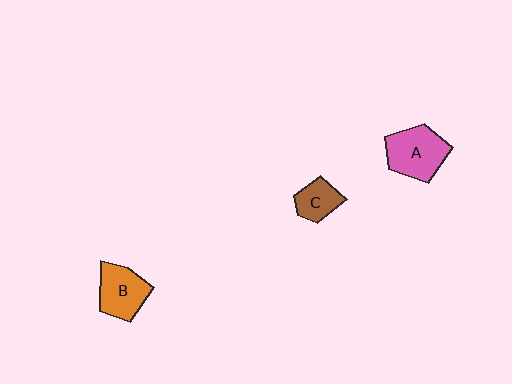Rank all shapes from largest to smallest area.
From largest to smallest: A (pink), B (orange), C (brown).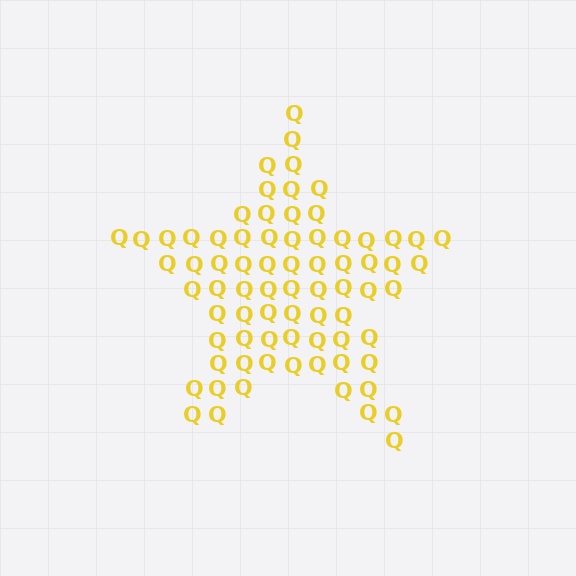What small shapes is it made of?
It is made of small letter Q's.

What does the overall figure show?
The overall figure shows a star.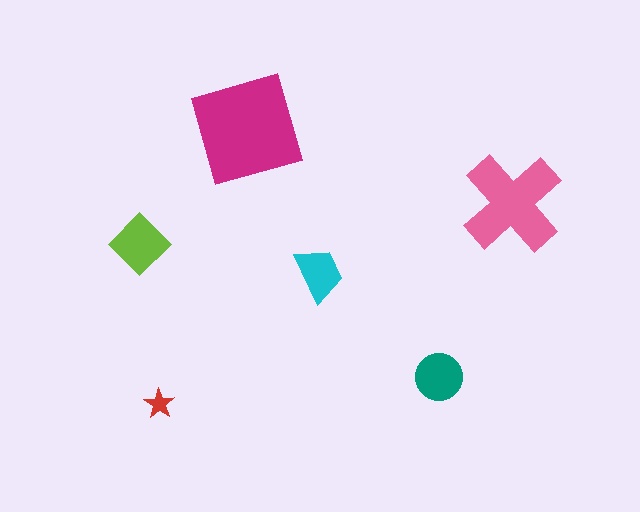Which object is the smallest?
The red star.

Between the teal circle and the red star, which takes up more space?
The teal circle.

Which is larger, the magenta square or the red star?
The magenta square.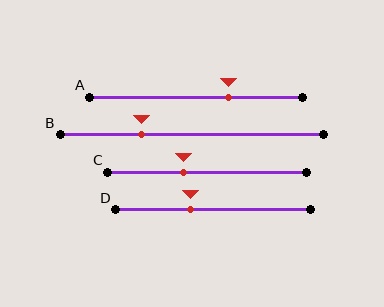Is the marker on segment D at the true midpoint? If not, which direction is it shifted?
No, the marker on segment D is shifted to the left by about 12% of the segment length.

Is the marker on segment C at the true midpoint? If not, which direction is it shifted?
No, the marker on segment C is shifted to the left by about 12% of the segment length.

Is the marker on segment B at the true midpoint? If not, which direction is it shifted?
No, the marker on segment B is shifted to the left by about 19% of the segment length.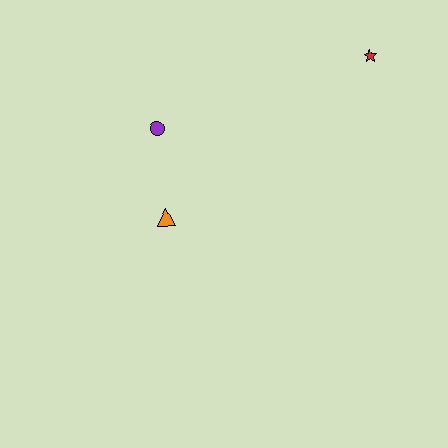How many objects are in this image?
There are 3 objects.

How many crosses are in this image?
There are no crosses.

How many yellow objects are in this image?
There are no yellow objects.